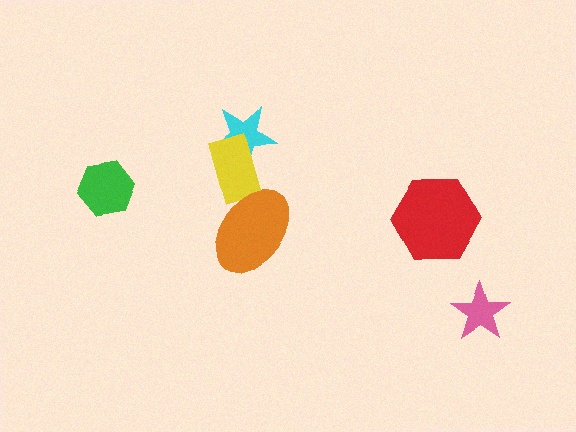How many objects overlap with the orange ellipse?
1 object overlaps with the orange ellipse.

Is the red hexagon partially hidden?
No, no other shape covers it.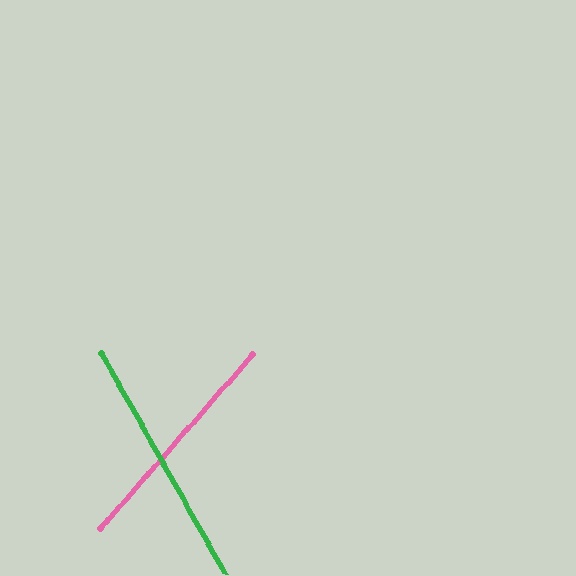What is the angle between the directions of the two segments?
Approximately 70 degrees.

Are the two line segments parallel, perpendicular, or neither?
Neither parallel nor perpendicular — they differ by about 70°.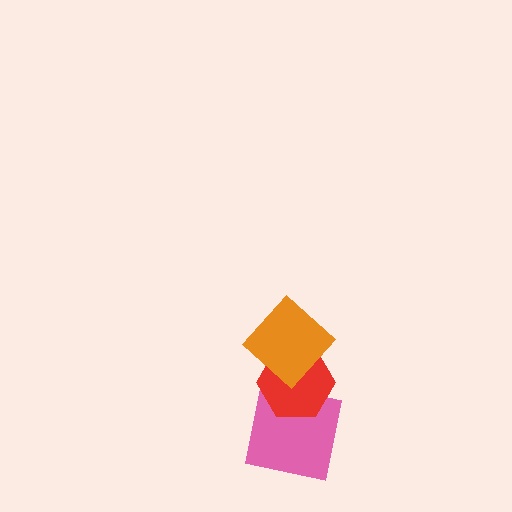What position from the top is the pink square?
The pink square is 3rd from the top.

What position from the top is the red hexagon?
The red hexagon is 2nd from the top.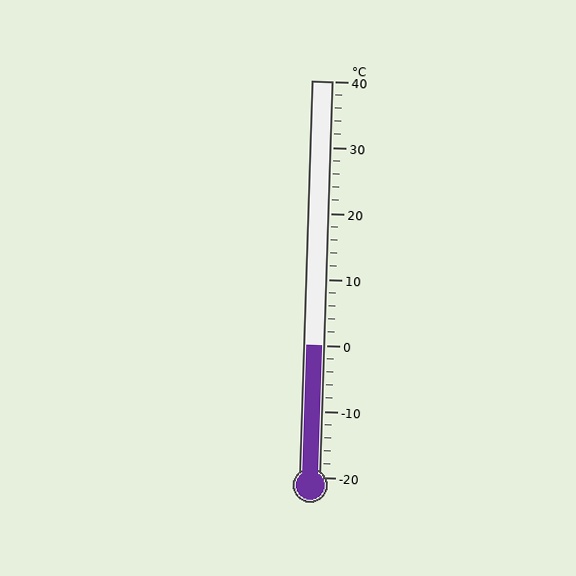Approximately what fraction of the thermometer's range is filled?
The thermometer is filled to approximately 35% of its range.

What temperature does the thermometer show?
The thermometer shows approximately 0°C.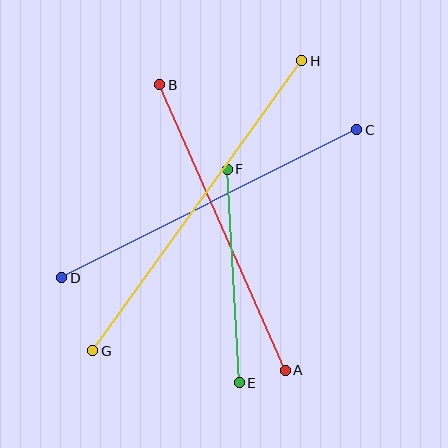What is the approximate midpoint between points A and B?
The midpoint is at approximately (223, 228) pixels.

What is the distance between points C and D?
The distance is approximately 330 pixels.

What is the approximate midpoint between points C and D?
The midpoint is at approximately (209, 204) pixels.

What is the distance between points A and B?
The distance is approximately 312 pixels.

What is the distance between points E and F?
The distance is approximately 214 pixels.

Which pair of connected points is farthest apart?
Points G and H are farthest apart.